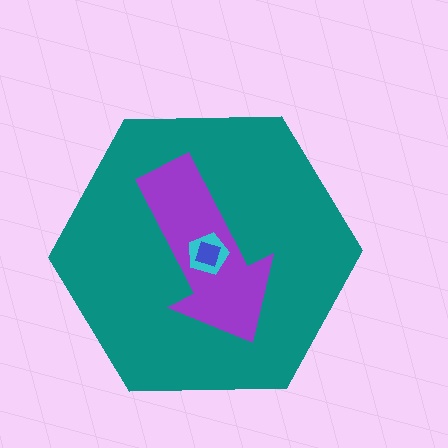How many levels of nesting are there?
4.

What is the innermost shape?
The blue diamond.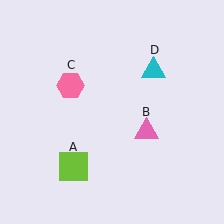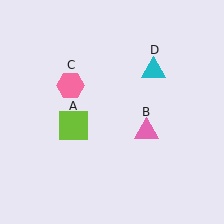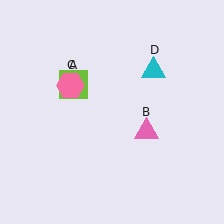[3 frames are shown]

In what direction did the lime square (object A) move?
The lime square (object A) moved up.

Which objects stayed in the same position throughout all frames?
Pink triangle (object B) and pink hexagon (object C) and cyan triangle (object D) remained stationary.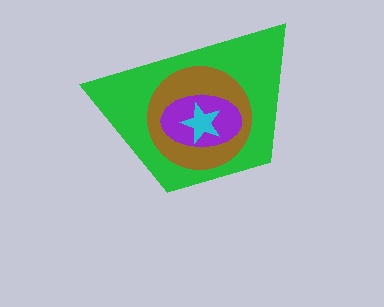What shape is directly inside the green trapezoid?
The brown circle.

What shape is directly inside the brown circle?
The purple ellipse.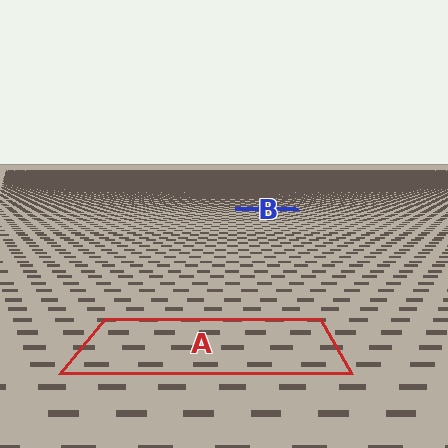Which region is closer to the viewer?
Region A is closer. The texture elements there are larger and more spread out.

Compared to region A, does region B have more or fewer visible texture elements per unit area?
Region B has more texture elements per unit area — they are packed more densely because it is farther away.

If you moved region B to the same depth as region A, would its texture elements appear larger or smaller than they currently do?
They would appear larger. At a closer depth, the same texture elements are projected at a bigger on-screen size.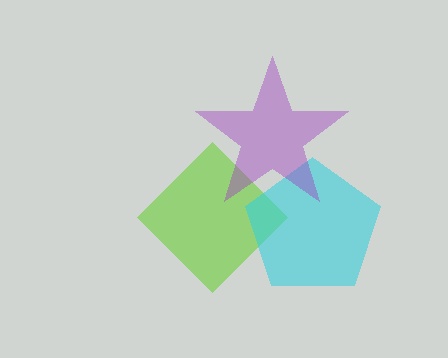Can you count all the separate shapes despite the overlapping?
Yes, there are 3 separate shapes.